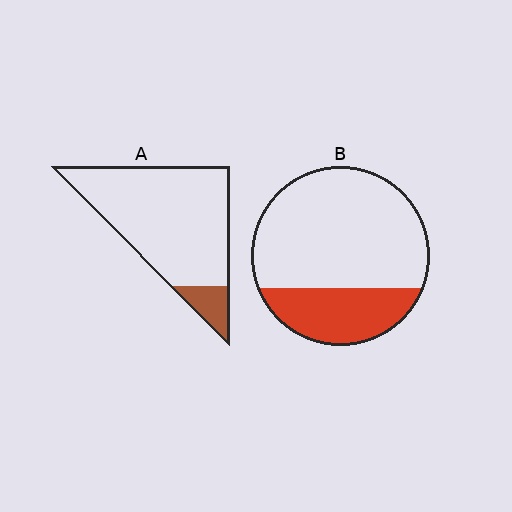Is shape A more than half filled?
No.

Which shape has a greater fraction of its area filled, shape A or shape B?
Shape B.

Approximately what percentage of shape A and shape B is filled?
A is approximately 10% and B is approximately 30%.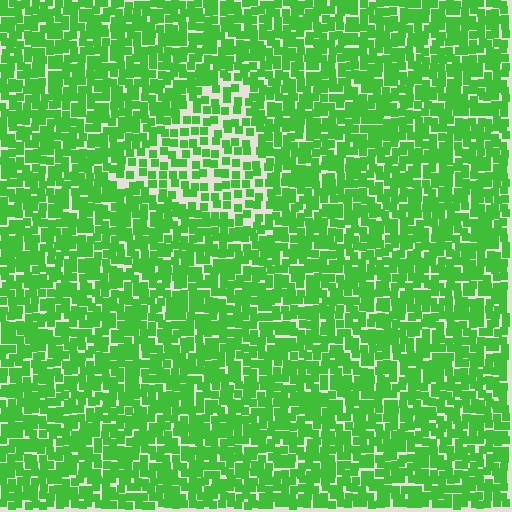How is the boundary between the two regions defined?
The boundary is defined by a change in element density (approximately 1.8x ratio). All elements are the same color, size, and shape.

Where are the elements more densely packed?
The elements are more densely packed outside the triangle boundary.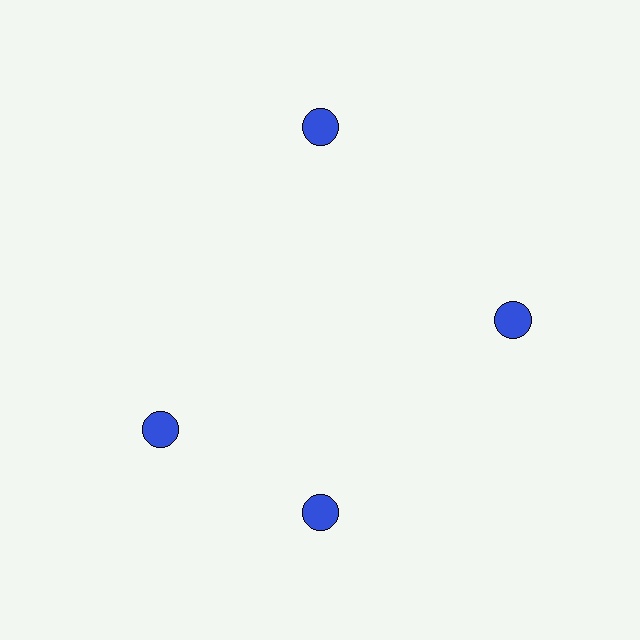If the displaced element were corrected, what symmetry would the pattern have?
It would have 4-fold rotational symmetry — the pattern would map onto itself every 90 degrees.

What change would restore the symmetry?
The symmetry would be restored by rotating it back into even spacing with its neighbors so that all 4 circles sit at equal angles and equal distance from the center.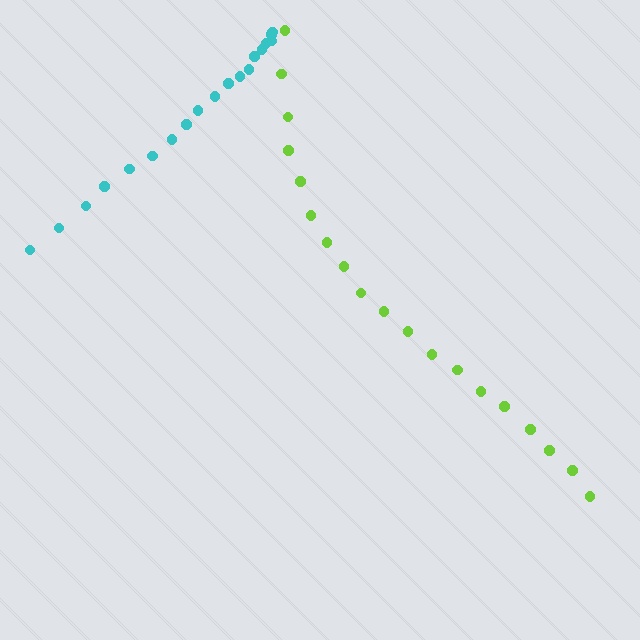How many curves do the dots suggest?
There are 2 distinct paths.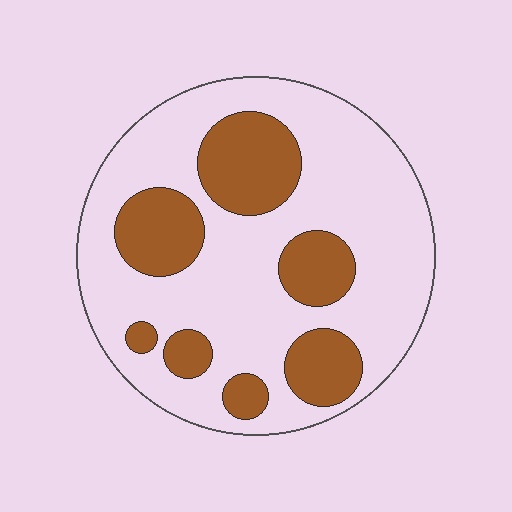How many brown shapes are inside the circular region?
7.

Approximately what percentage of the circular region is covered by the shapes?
Approximately 30%.